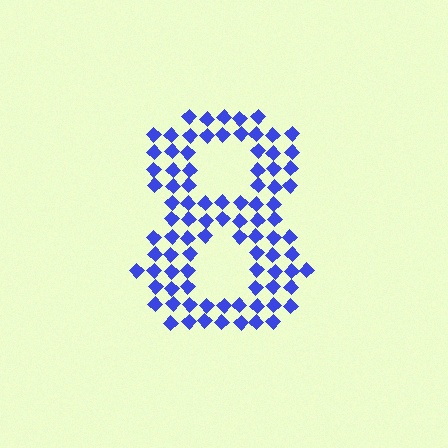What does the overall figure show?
The overall figure shows the digit 8.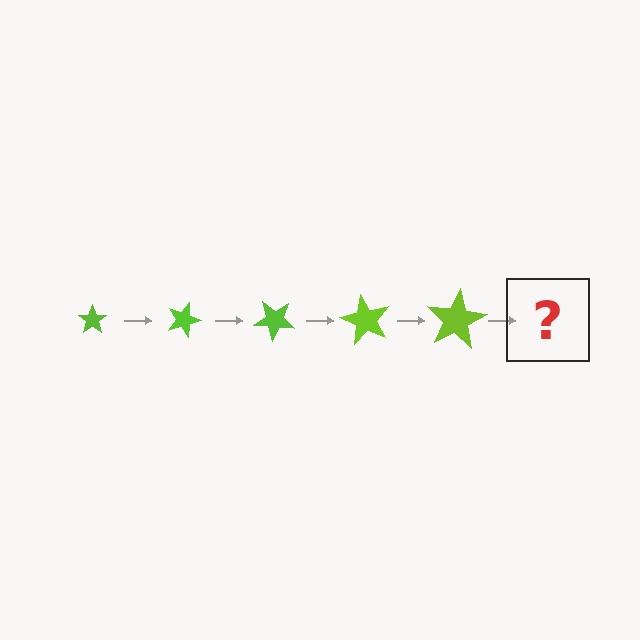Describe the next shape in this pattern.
It should be a star, larger than the previous one and rotated 100 degrees from the start.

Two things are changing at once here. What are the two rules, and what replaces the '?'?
The two rules are that the star grows larger each step and it rotates 20 degrees each step. The '?' should be a star, larger than the previous one and rotated 100 degrees from the start.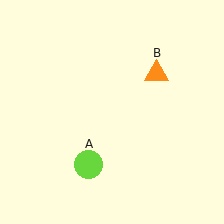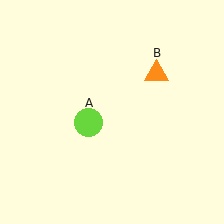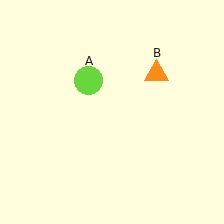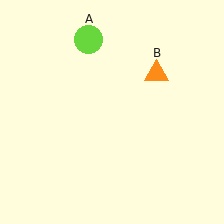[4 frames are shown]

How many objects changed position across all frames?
1 object changed position: lime circle (object A).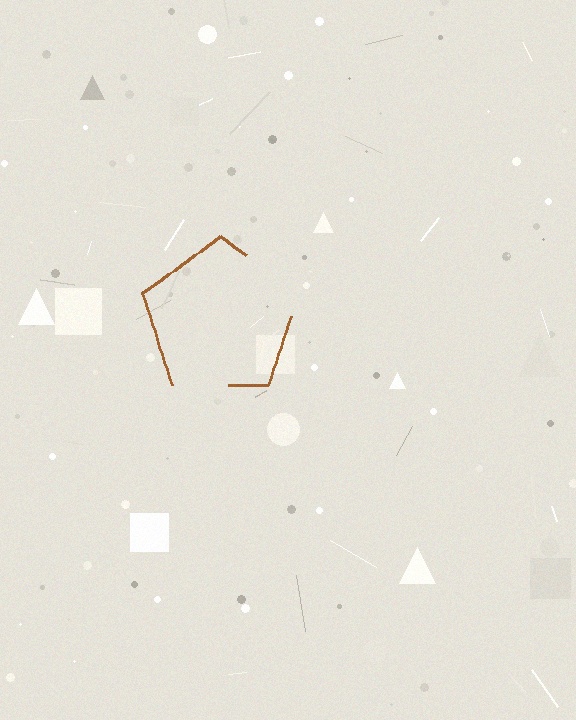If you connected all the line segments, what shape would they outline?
They would outline a pentagon.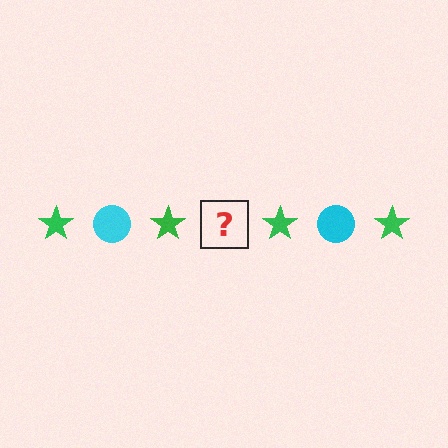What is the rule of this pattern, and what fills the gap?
The rule is that the pattern alternates between green star and cyan circle. The gap should be filled with a cyan circle.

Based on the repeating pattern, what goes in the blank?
The blank should be a cyan circle.